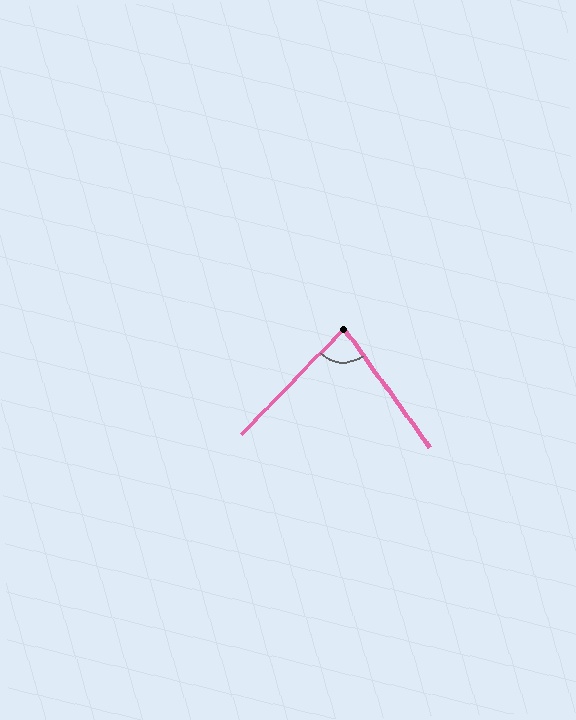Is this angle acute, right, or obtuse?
It is acute.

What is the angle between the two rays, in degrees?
Approximately 80 degrees.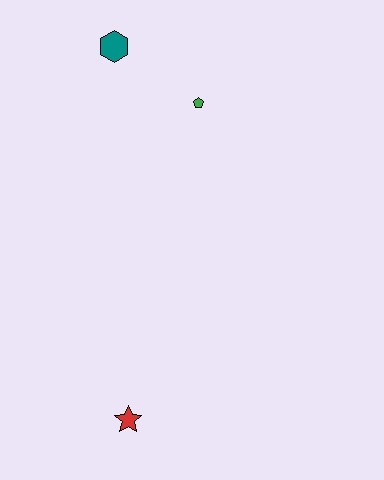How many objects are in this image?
There are 3 objects.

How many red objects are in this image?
There is 1 red object.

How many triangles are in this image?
There are no triangles.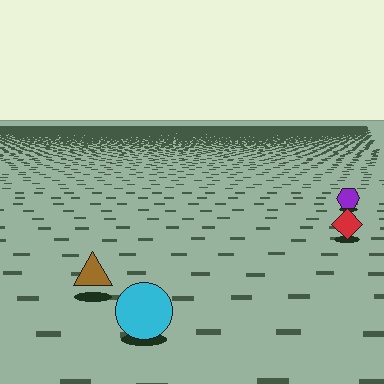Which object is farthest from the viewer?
The purple hexagon is farthest from the viewer. It appears smaller and the ground texture around it is denser.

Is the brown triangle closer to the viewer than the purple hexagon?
Yes. The brown triangle is closer — you can tell from the texture gradient: the ground texture is coarser near it.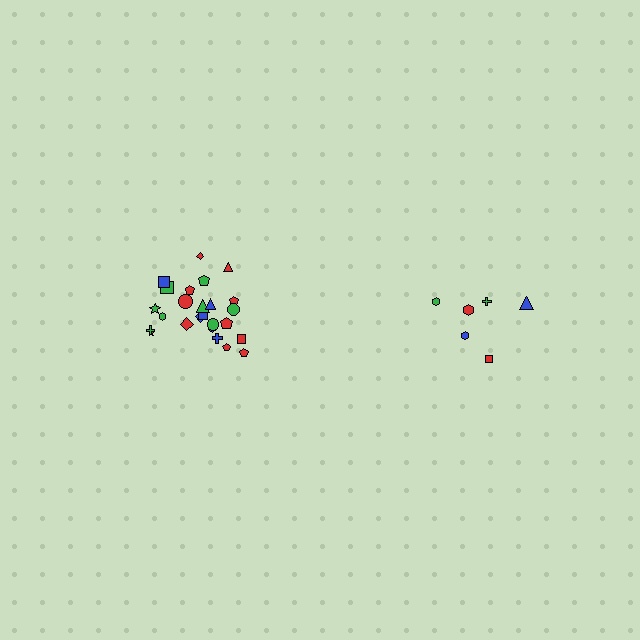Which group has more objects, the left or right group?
The left group.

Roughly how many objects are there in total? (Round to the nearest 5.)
Roughly 30 objects in total.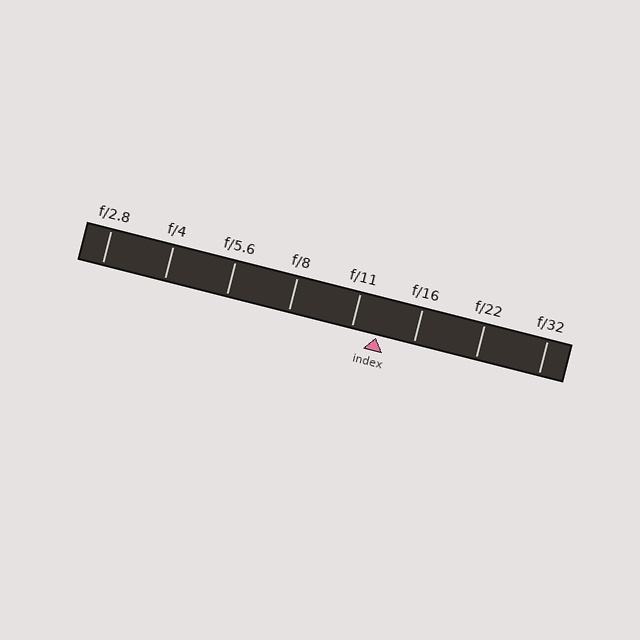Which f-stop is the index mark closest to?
The index mark is closest to f/11.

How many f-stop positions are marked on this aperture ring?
There are 8 f-stop positions marked.